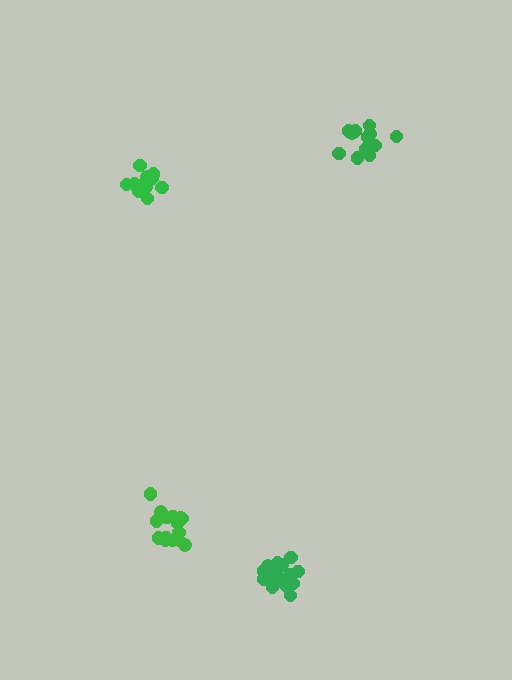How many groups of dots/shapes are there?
There are 4 groups.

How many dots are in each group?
Group 1: 13 dots, Group 2: 14 dots, Group 3: 16 dots, Group 4: 16 dots (59 total).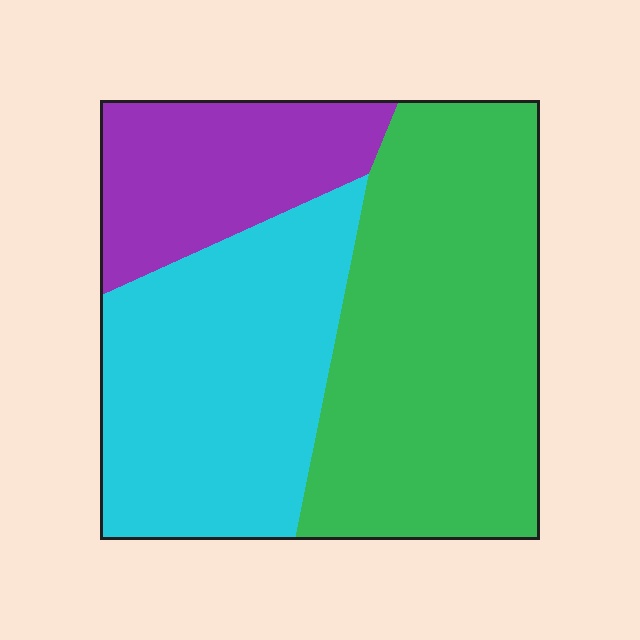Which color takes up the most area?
Green, at roughly 45%.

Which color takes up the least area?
Purple, at roughly 20%.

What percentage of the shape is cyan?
Cyan covers 35% of the shape.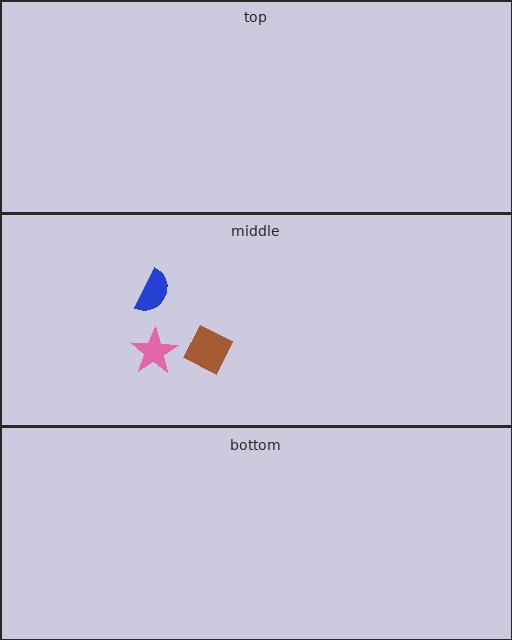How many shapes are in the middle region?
3.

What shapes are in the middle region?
The blue semicircle, the brown diamond, the pink star.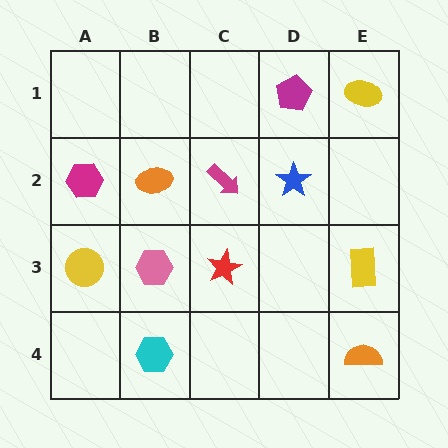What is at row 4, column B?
A cyan hexagon.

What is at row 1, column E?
A yellow ellipse.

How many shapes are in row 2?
4 shapes.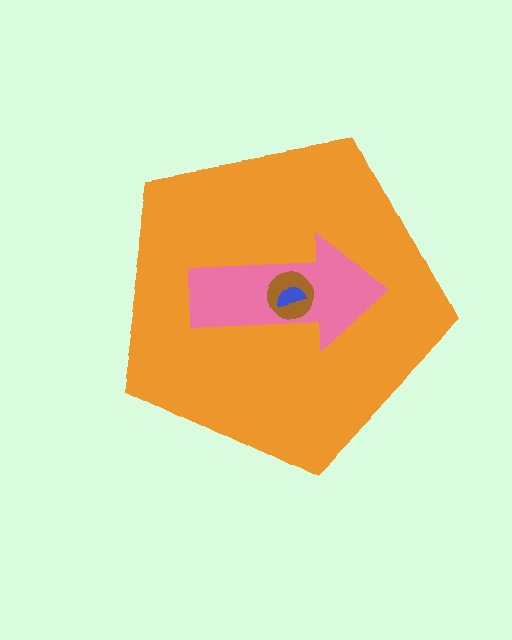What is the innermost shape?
The blue semicircle.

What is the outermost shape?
The orange pentagon.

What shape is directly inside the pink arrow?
The brown circle.